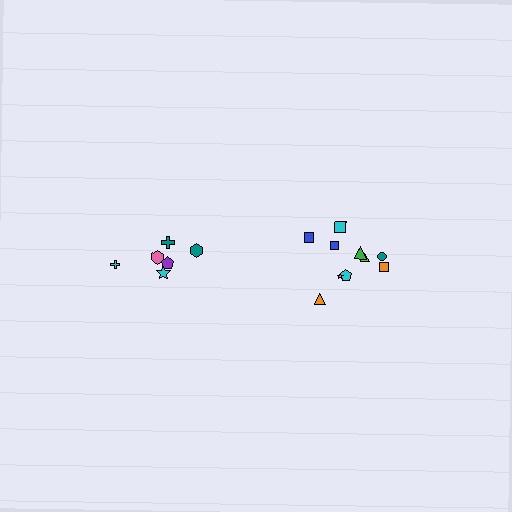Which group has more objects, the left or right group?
The right group.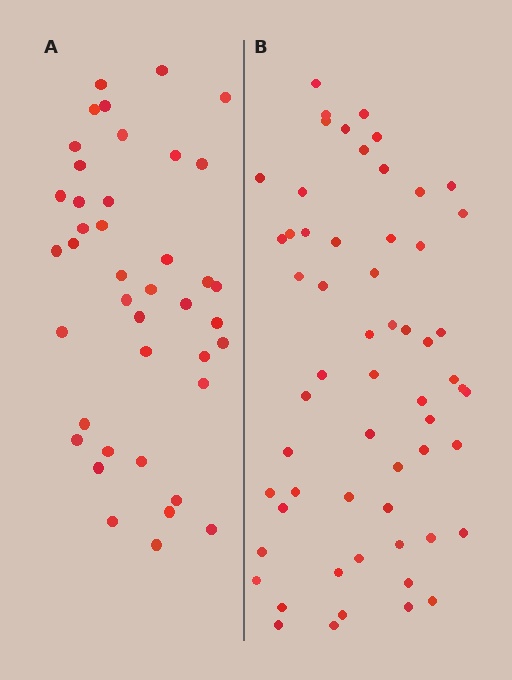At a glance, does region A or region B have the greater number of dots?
Region B (the right region) has more dots.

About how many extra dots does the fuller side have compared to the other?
Region B has approximately 20 more dots than region A.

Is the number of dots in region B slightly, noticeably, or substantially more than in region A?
Region B has noticeably more, but not dramatically so. The ratio is roughly 1.4 to 1.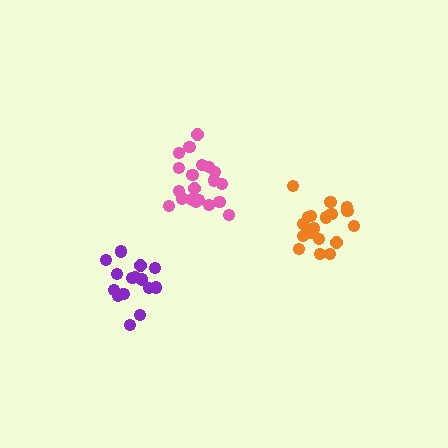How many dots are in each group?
Group 1: 15 dots, Group 2: 18 dots, Group 3: 20 dots (53 total).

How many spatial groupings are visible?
There are 3 spatial groupings.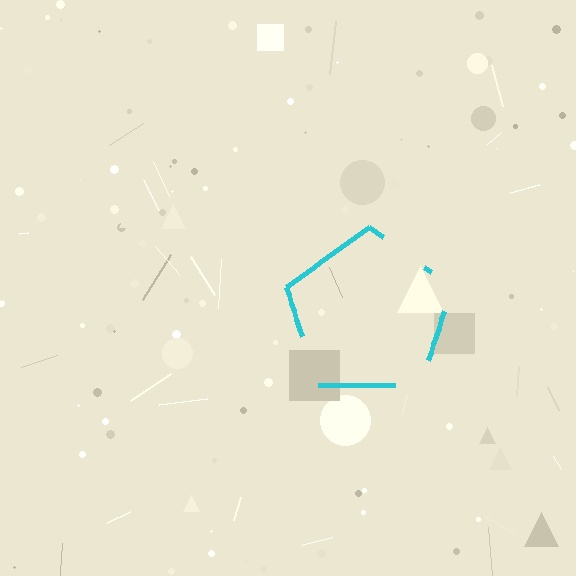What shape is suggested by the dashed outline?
The dashed outline suggests a pentagon.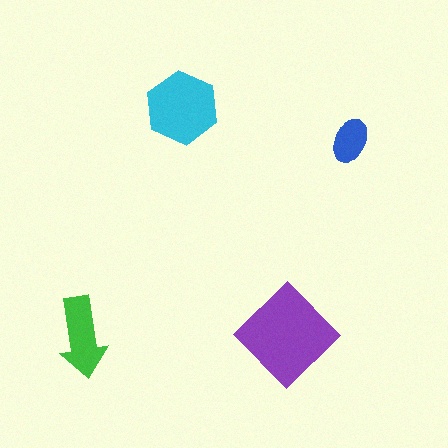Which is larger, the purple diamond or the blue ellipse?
The purple diamond.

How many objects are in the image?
There are 4 objects in the image.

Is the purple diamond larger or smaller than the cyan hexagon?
Larger.